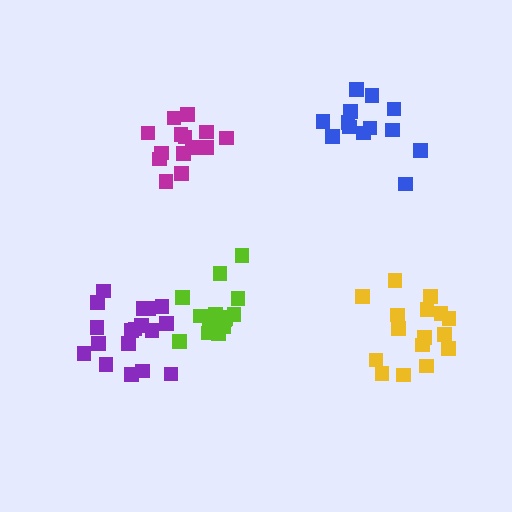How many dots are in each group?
Group 1: 15 dots, Group 2: 13 dots, Group 3: 16 dots, Group 4: 14 dots, Group 5: 18 dots (76 total).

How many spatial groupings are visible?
There are 5 spatial groupings.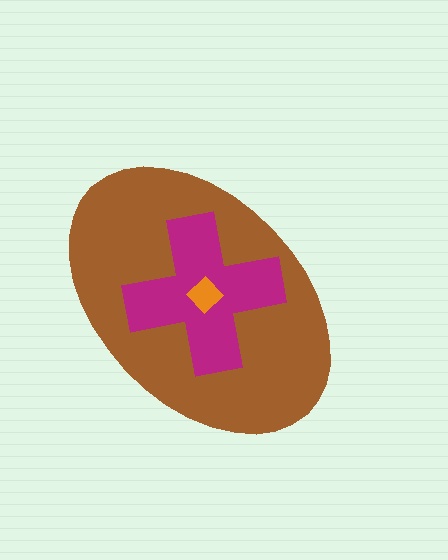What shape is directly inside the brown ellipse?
The magenta cross.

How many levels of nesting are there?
3.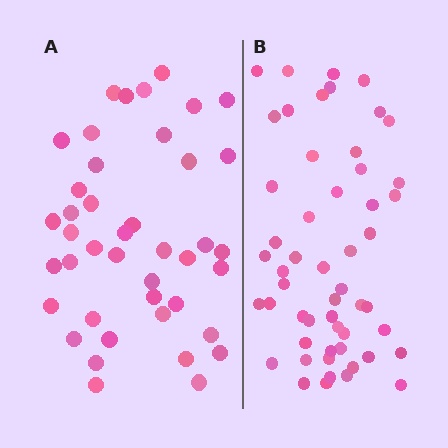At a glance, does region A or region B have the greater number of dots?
Region B (the right region) has more dots.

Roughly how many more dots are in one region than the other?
Region B has roughly 12 or so more dots than region A.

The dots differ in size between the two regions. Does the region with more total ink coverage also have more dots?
No. Region A has more total ink coverage because its dots are larger, but region B actually contains more individual dots. Total area can be misleading — the number of items is what matters here.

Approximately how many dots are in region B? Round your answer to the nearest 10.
About 50 dots. (The exact count is 53, which rounds to 50.)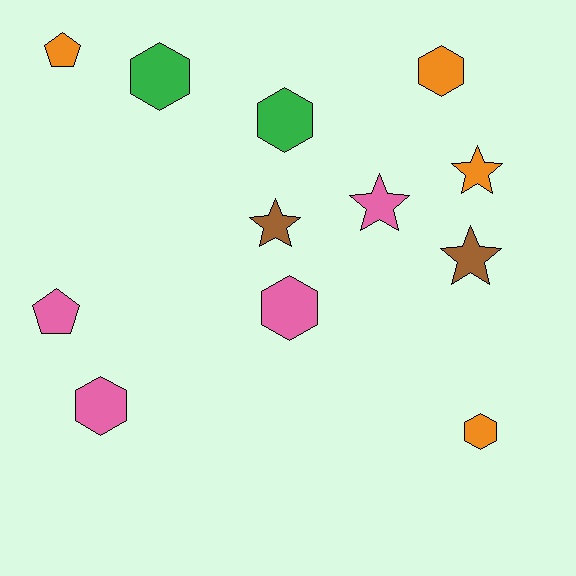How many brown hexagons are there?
There are no brown hexagons.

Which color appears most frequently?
Pink, with 4 objects.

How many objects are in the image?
There are 12 objects.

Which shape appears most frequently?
Hexagon, with 6 objects.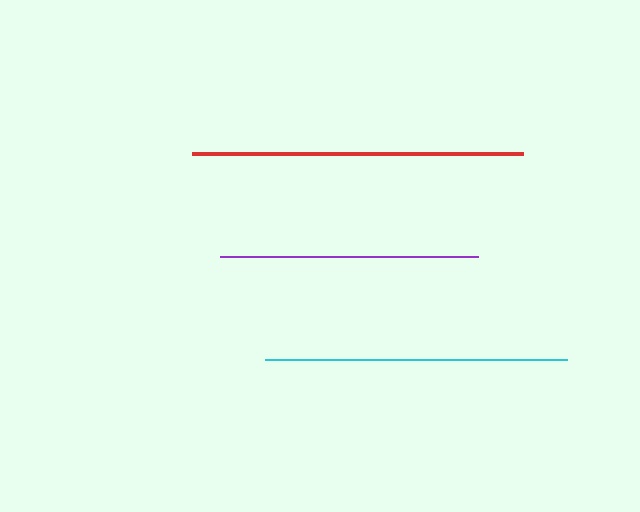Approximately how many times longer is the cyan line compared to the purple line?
The cyan line is approximately 1.2 times the length of the purple line.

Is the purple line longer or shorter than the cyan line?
The cyan line is longer than the purple line.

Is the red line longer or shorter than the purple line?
The red line is longer than the purple line.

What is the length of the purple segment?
The purple segment is approximately 258 pixels long.